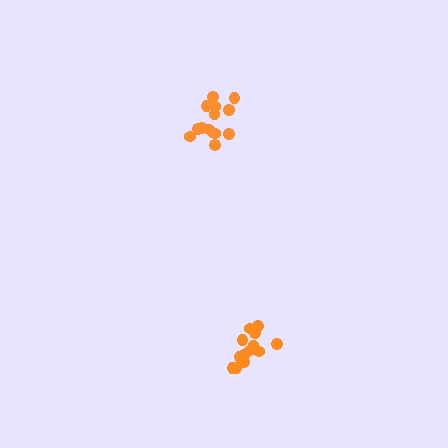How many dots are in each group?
Group 1: 14 dots, Group 2: 13 dots (27 total).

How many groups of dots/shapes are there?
There are 2 groups.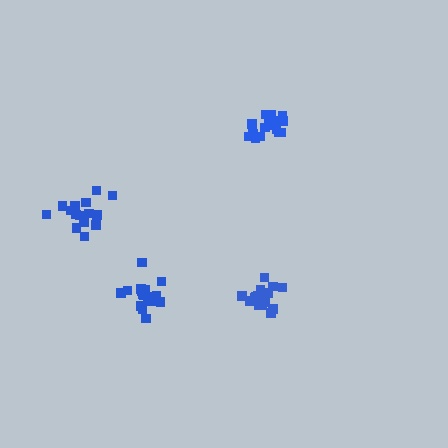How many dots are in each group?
Group 1: 19 dots, Group 2: 18 dots, Group 3: 18 dots, Group 4: 19 dots (74 total).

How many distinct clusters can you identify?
There are 4 distinct clusters.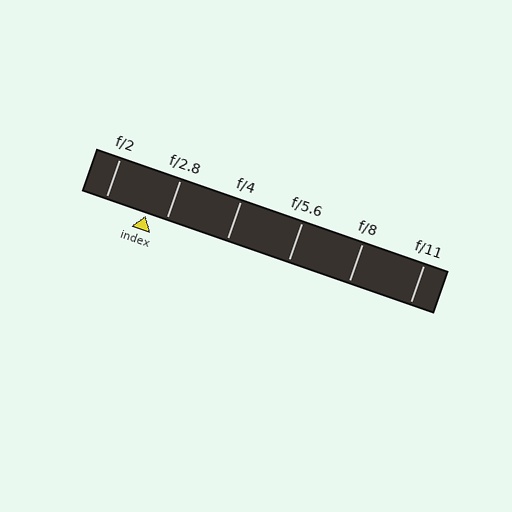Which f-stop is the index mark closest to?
The index mark is closest to f/2.8.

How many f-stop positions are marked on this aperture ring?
There are 6 f-stop positions marked.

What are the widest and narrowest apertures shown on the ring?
The widest aperture shown is f/2 and the narrowest is f/11.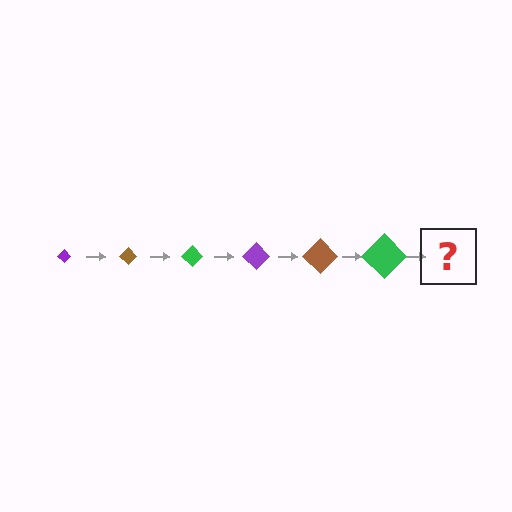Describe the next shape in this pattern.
It should be a purple diamond, larger than the previous one.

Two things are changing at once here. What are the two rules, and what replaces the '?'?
The two rules are that the diamond grows larger each step and the color cycles through purple, brown, and green. The '?' should be a purple diamond, larger than the previous one.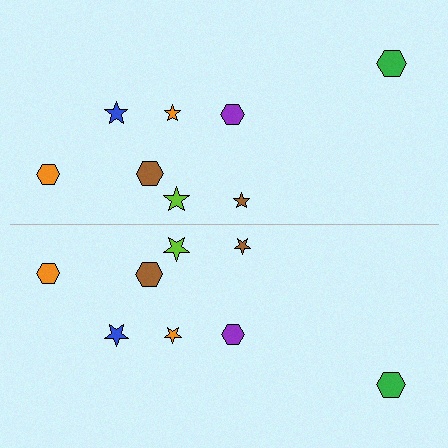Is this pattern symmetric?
Yes, this pattern has bilateral (reflection) symmetry.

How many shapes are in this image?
There are 16 shapes in this image.